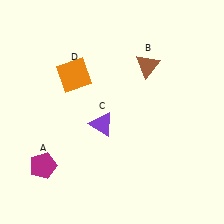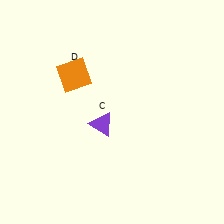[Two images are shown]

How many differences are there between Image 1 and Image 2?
There are 2 differences between the two images.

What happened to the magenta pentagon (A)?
The magenta pentagon (A) was removed in Image 2. It was in the bottom-left area of Image 1.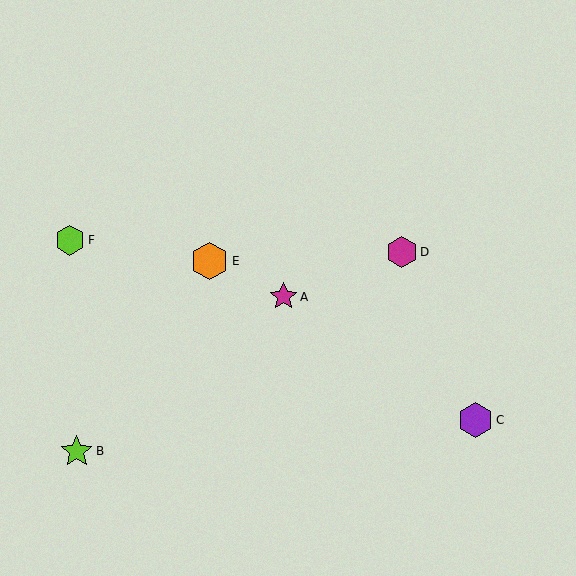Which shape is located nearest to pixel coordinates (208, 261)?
The orange hexagon (labeled E) at (210, 261) is nearest to that location.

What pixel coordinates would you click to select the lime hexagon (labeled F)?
Click at (70, 240) to select the lime hexagon F.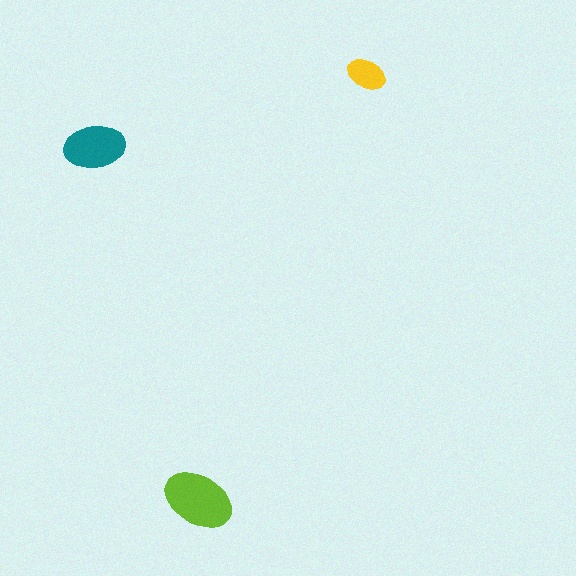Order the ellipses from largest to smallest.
the lime one, the teal one, the yellow one.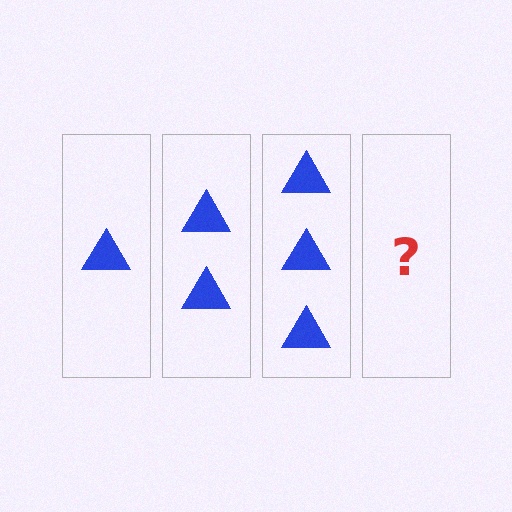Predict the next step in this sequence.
The next step is 4 triangles.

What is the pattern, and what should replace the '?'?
The pattern is that each step adds one more triangle. The '?' should be 4 triangles.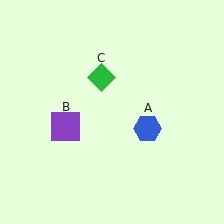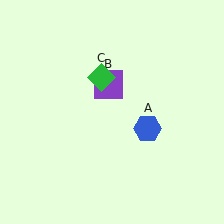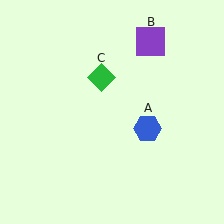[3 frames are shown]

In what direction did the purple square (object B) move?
The purple square (object B) moved up and to the right.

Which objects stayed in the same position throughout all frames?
Blue hexagon (object A) and green diamond (object C) remained stationary.